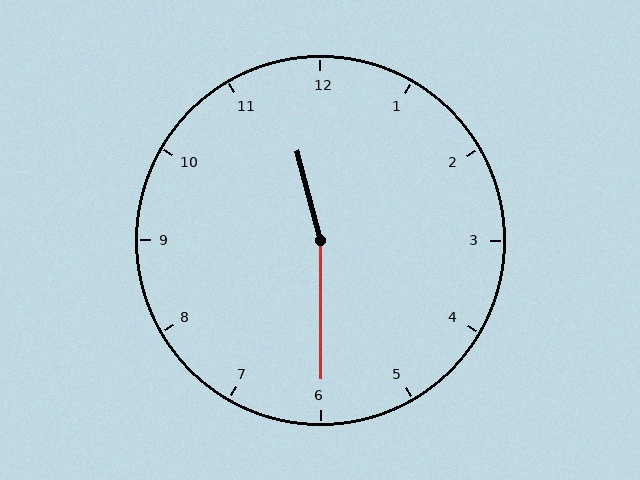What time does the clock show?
11:30.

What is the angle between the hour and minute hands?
Approximately 165 degrees.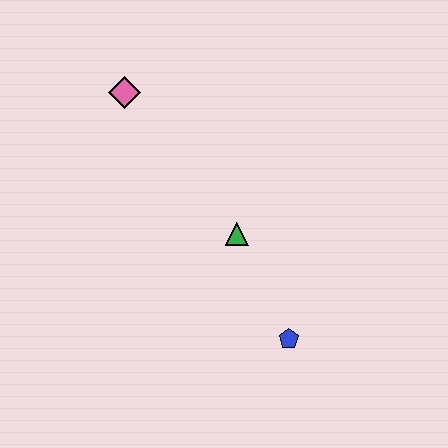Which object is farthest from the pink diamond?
The blue pentagon is farthest from the pink diamond.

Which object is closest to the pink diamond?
The green triangle is closest to the pink diamond.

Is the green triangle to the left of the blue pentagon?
Yes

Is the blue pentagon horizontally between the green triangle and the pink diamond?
No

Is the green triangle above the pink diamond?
No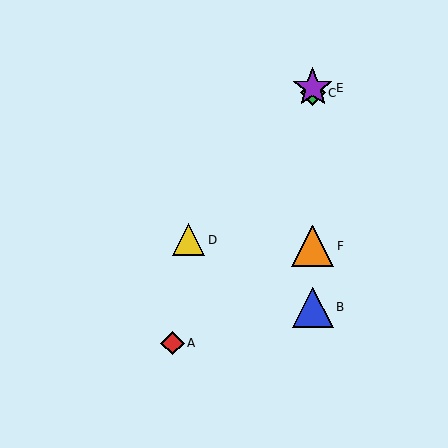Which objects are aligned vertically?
Objects B, C, E, F are aligned vertically.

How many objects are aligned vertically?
4 objects (B, C, E, F) are aligned vertically.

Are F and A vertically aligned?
No, F is at x≈313 and A is at x≈172.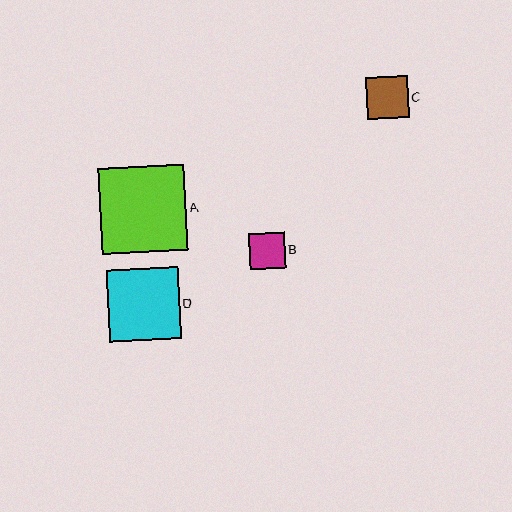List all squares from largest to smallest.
From largest to smallest: A, D, C, B.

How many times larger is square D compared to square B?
Square D is approximately 2.0 times the size of square B.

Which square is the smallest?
Square B is the smallest with a size of approximately 36 pixels.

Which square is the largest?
Square A is the largest with a size of approximately 86 pixels.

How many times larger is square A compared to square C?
Square A is approximately 2.1 times the size of square C.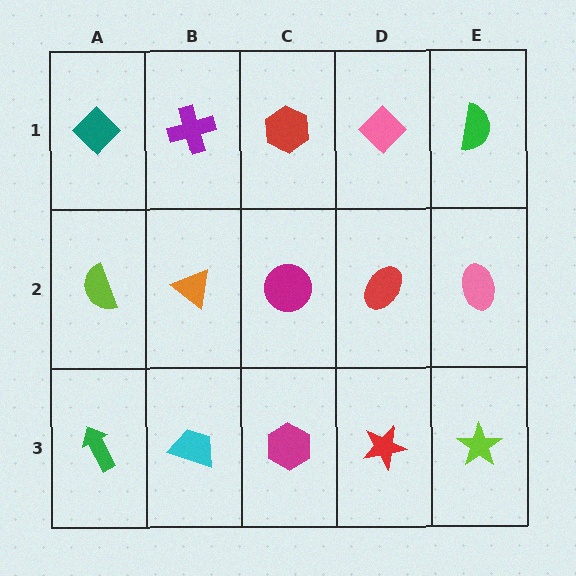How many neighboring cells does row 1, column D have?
3.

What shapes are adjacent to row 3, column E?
A pink ellipse (row 2, column E), a red star (row 3, column D).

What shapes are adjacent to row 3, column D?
A red ellipse (row 2, column D), a magenta hexagon (row 3, column C), a lime star (row 3, column E).